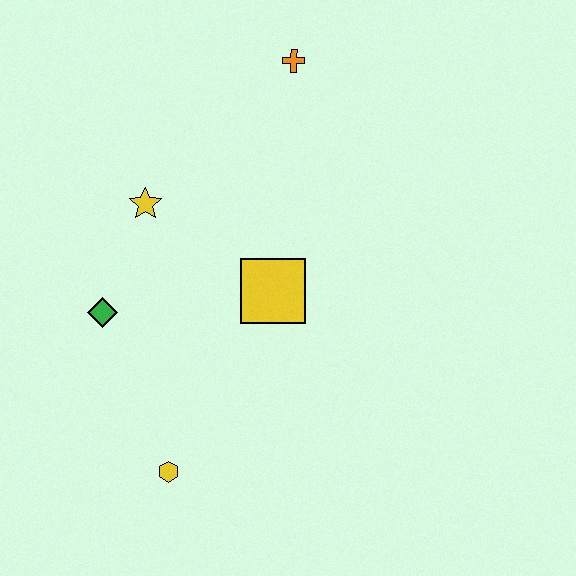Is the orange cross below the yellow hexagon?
No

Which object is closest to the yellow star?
The green diamond is closest to the yellow star.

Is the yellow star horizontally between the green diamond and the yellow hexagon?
Yes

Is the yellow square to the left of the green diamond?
No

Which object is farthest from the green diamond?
The orange cross is farthest from the green diamond.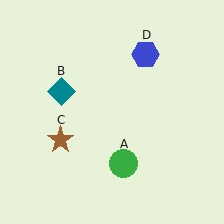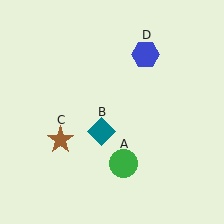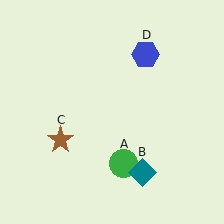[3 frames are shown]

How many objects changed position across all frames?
1 object changed position: teal diamond (object B).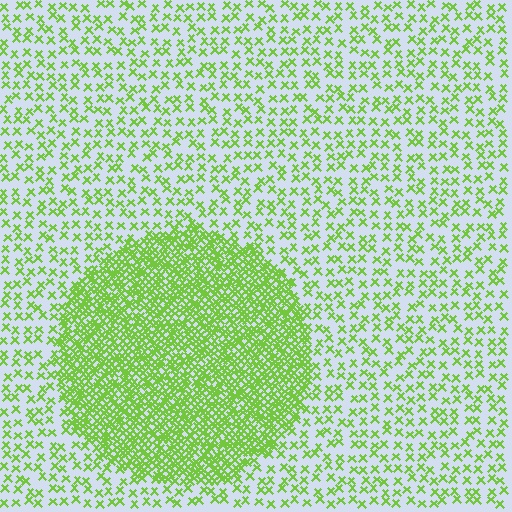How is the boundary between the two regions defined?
The boundary is defined by a change in element density (approximately 3.0x ratio). All elements are the same color, size, and shape.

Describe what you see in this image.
The image contains small lime elements arranged at two different densities. A circle-shaped region is visible where the elements are more densely packed than the surrounding area.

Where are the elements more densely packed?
The elements are more densely packed inside the circle boundary.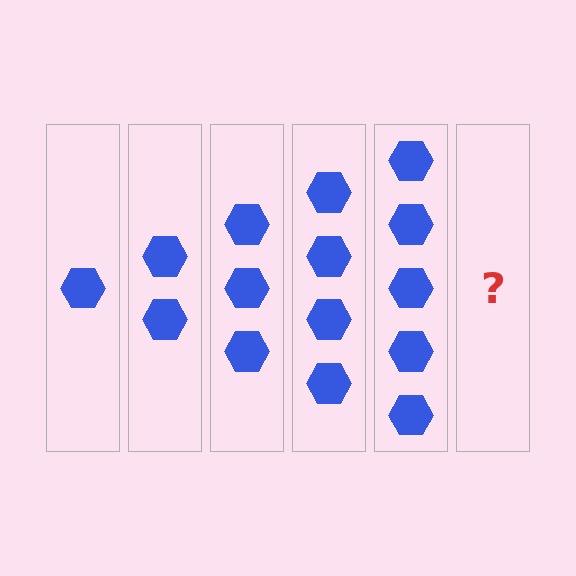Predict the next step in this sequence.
The next step is 6 hexagons.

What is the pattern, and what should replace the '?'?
The pattern is that each step adds one more hexagon. The '?' should be 6 hexagons.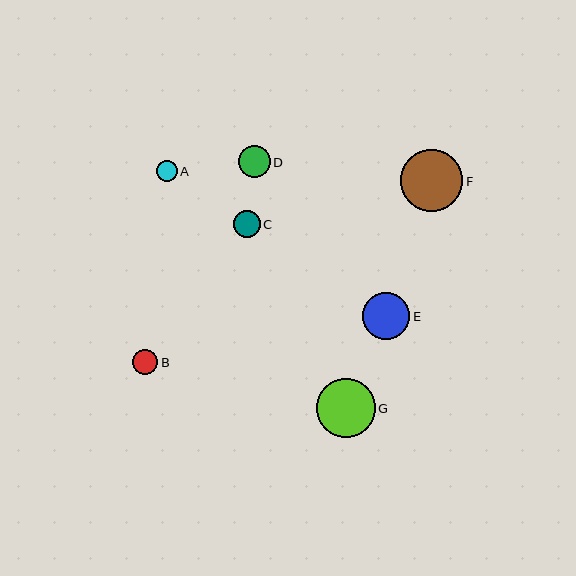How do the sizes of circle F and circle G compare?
Circle F and circle G are approximately the same size.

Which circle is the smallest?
Circle A is the smallest with a size of approximately 21 pixels.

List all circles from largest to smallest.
From largest to smallest: F, G, E, D, C, B, A.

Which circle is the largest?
Circle F is the largest with a size of approximately 62 pixels.